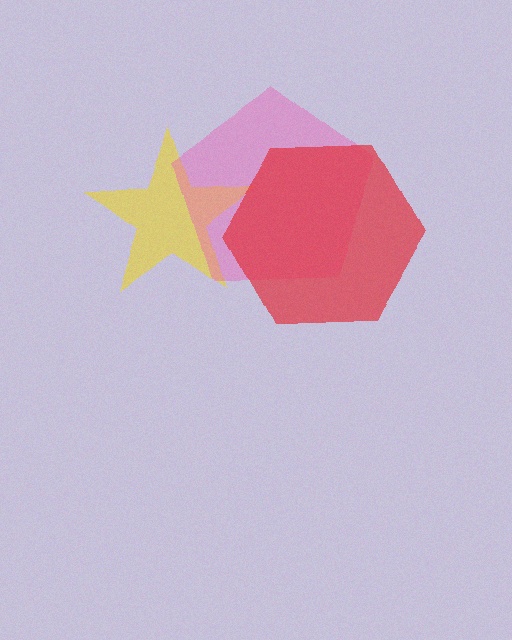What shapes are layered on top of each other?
The layered shapes are: a yellow star, a pink pentagon, a red hexagon.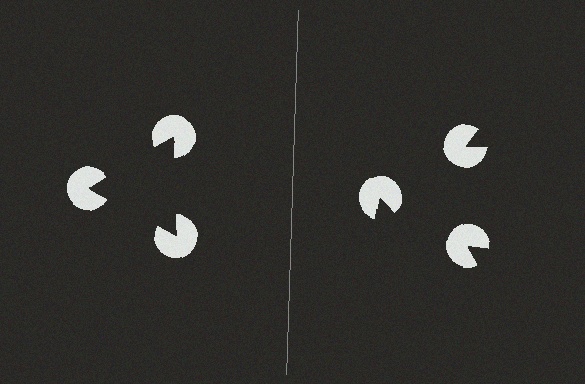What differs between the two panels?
The pac-man discs are positioned identically on both sides; only the wedge orientations differ. On the left they align to a triangle; on the right they are misaligned.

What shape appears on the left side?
An illusory triangle.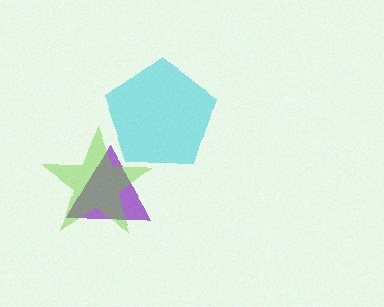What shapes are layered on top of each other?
The layered shapes are: a purple triangle, a cyan pentagon, a lime star.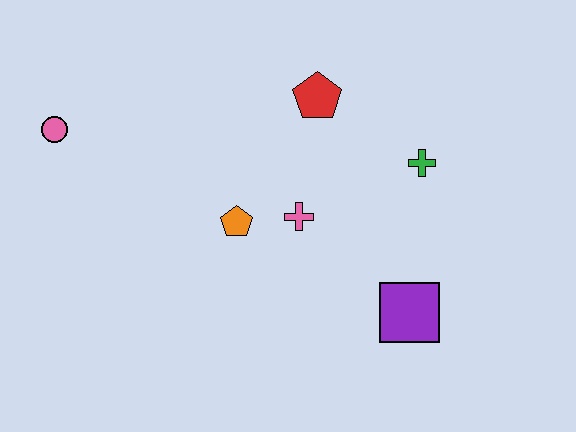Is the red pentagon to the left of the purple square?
Yes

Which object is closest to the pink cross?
The orange pentagon is closest to the pink cross.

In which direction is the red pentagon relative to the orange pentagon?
The red pentagon is above the orange pentagon.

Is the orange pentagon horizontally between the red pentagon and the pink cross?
No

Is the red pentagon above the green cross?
Yes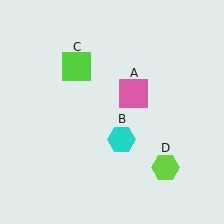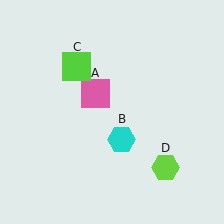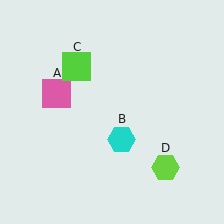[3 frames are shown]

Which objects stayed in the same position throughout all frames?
Cyan hexagon (object B) and lime square (object C) and lime hexagon (object D) remained stationary.